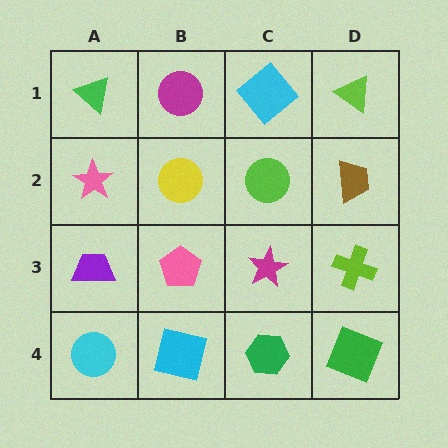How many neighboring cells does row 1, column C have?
3.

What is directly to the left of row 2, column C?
A yellow circle.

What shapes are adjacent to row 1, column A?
A pink star (row 2, column A), a magenta circle (row 1, column B).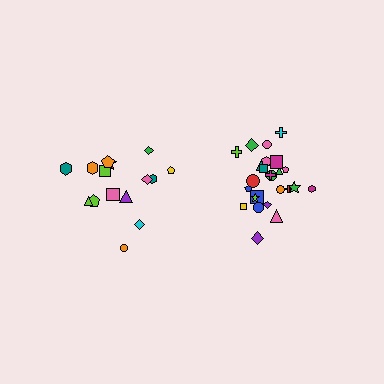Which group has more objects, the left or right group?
The right group.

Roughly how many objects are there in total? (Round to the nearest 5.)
Roughly 40 objects in total.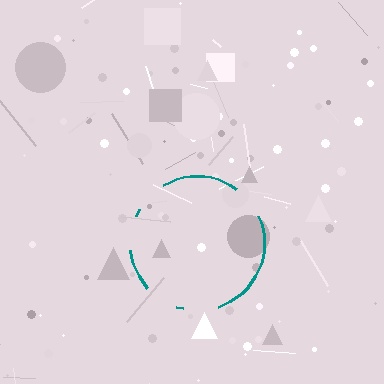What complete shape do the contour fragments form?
The contour fragments form a circle.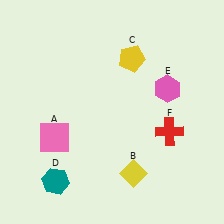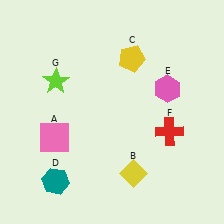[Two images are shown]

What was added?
A lime star (G) was added in Image 2.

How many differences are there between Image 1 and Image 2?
There is 1 difference between the two images.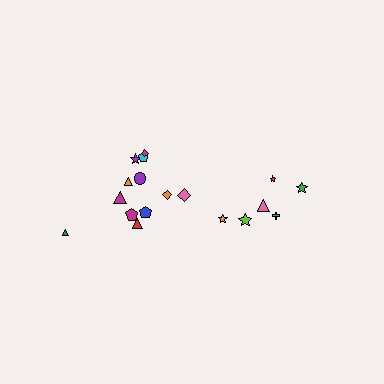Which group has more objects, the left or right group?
The left group.